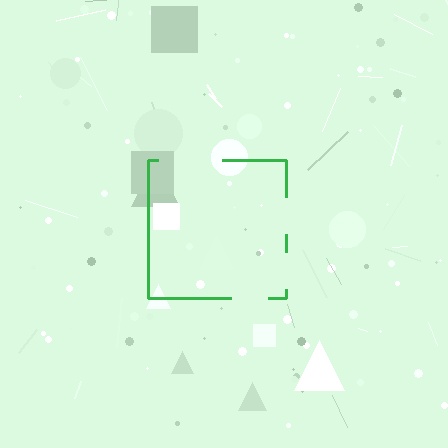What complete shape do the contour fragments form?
The contour fragments form a square.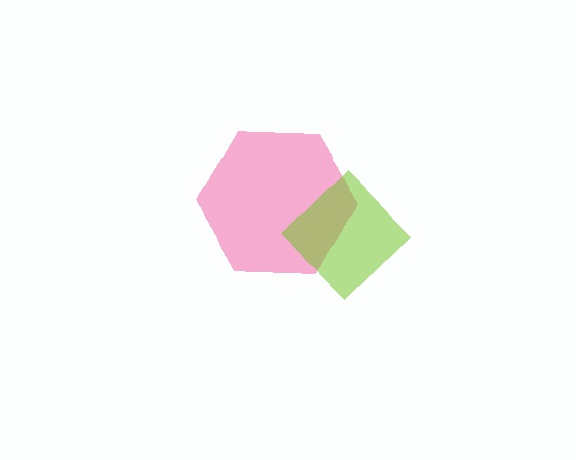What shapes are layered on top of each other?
The layered shapes are: a pink hexagon, a lime diamond.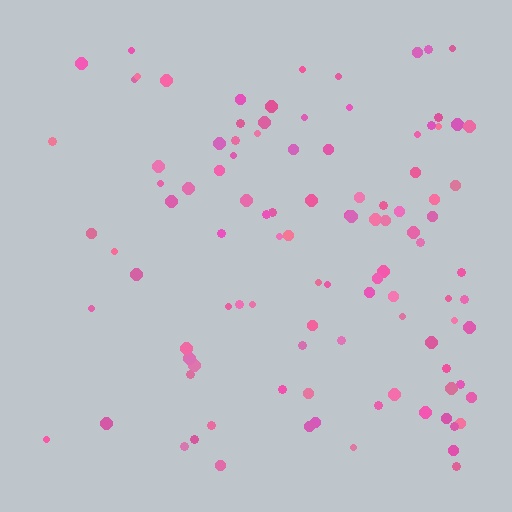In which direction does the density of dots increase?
From left to right, with the right side densest.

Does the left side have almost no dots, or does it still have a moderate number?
Still a moderate number, just noticeably fewer than the right.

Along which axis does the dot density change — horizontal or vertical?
Horizontal.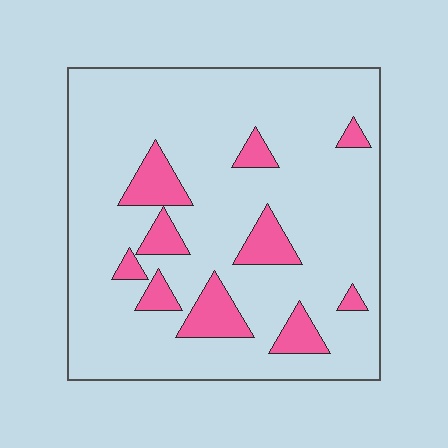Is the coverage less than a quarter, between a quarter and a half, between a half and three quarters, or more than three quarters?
Less than a quarter.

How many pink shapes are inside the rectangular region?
10.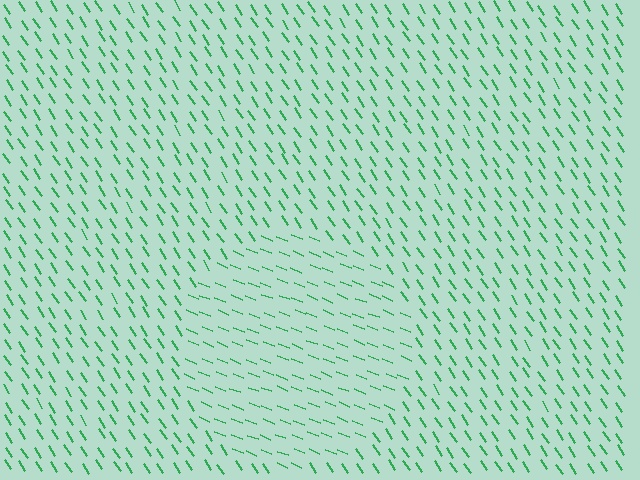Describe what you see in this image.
The image is filled with small green line segments. A circle region in the image has lines oriented differently from the surrounding lines, creating a visible texture boundary.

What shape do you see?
I see a circle.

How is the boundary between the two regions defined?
The boundary is defined purely by a change in line orientation (approximately 34 degrees difference). All lines are the same color and thickness.